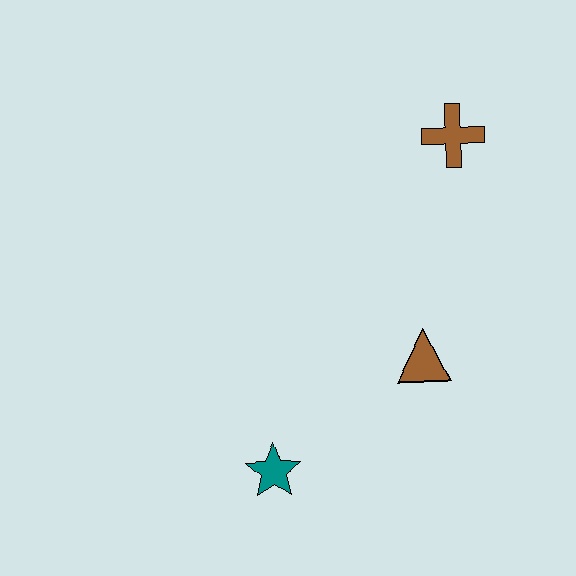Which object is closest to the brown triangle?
The teal star is closest to the brown triangle.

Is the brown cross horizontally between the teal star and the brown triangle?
No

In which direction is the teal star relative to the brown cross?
The teal star is below the brown cross.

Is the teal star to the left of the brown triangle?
Yes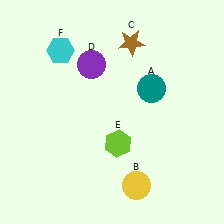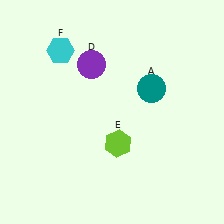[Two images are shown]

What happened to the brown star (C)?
The brown star (C) was removed in Image 2. It was in the top-right area of Image 1.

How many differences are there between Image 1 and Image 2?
There are 2 differences between the two images.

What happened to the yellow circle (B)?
The yellow circle (B) was removed in Image 2. It was in the bottom-right area of Image 1.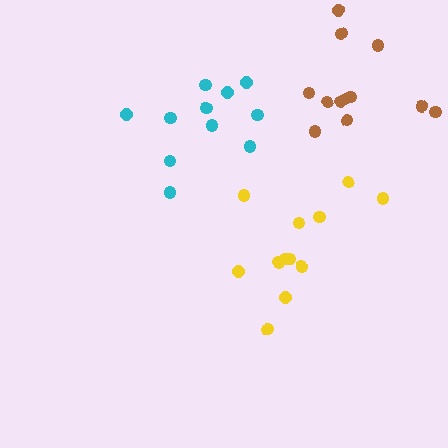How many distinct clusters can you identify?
There are 3 distinct clusters.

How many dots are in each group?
Group 1: 12 dots, Group 2: 12 dots, Group 3: 11 dots (35 total).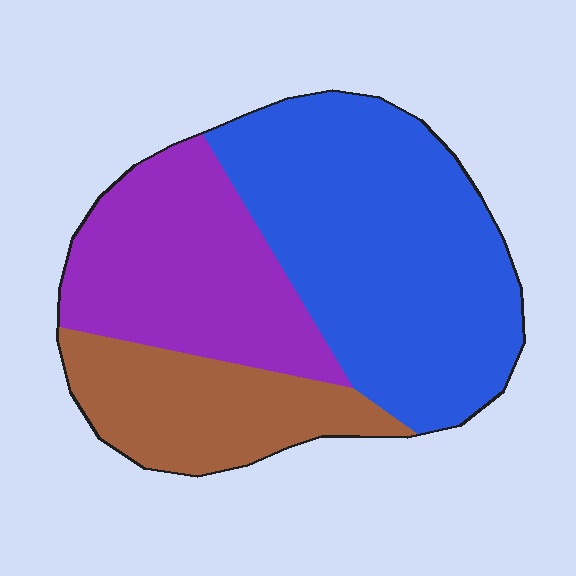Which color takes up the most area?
Blue, at roughly 50%.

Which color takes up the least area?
Brown, at roughly 20%.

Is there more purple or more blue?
Blue.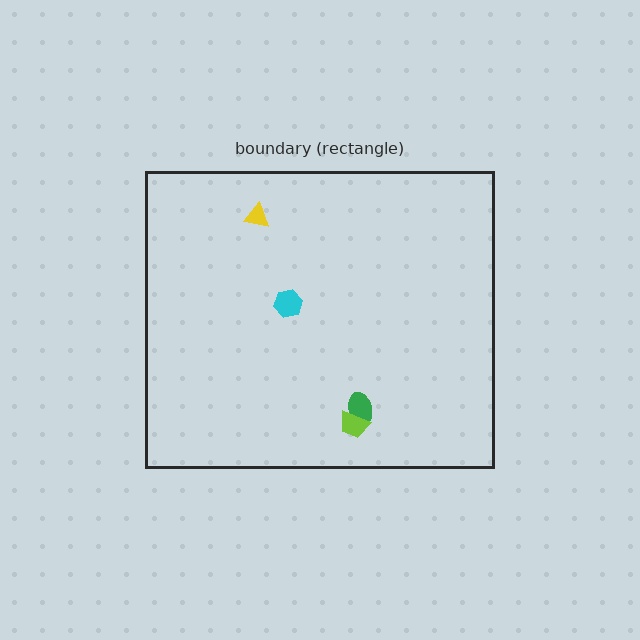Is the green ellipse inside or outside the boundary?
Inside.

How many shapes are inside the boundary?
4 inside, 0 outside.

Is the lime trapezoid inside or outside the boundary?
Inside.